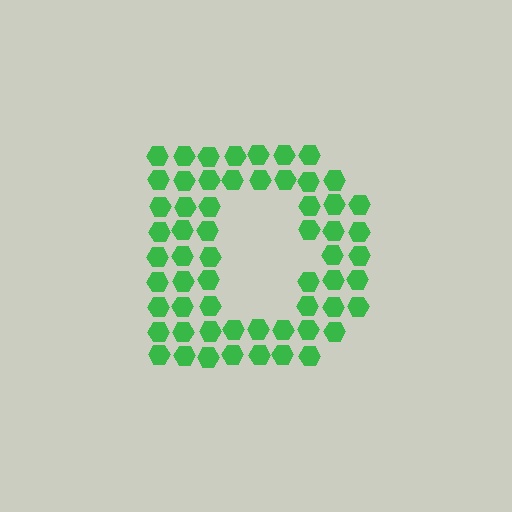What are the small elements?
The small elements are hexagons.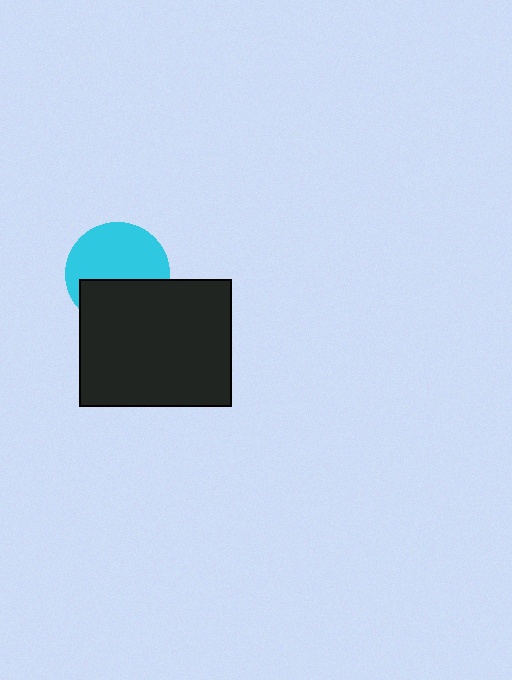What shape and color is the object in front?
The object in front is a black rectangle.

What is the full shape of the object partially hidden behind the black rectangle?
The partially hidden object is a cyan circle.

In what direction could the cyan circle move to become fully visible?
The cyan circle could move up. That would shift it out from behind the black rectangle entirely.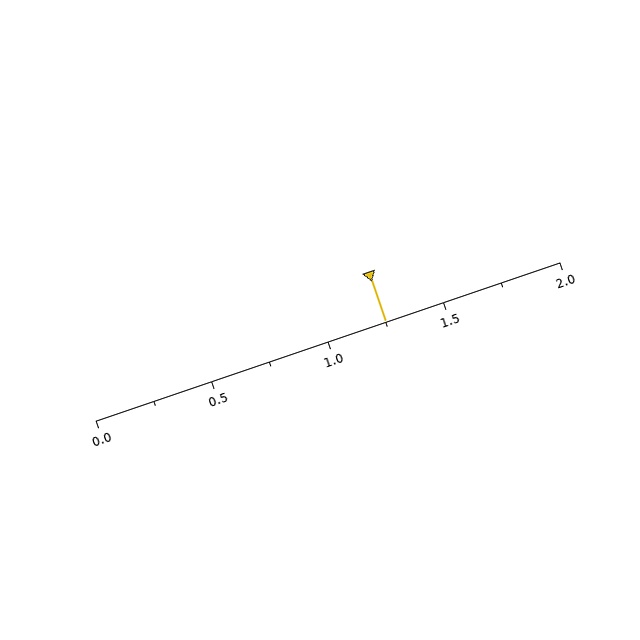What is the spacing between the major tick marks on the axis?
The major ticks are spaced 0.5 apart.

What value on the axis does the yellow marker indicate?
The marker indicates approximately 1.25.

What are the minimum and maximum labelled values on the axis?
The axis runs from 0.0 to 2.0.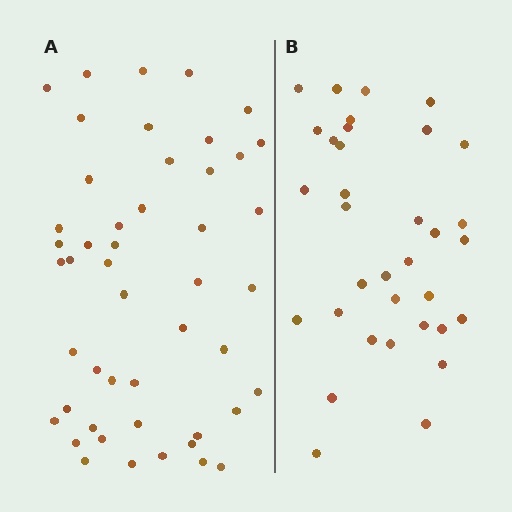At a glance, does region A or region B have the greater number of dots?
Region A (the left region) has more dots.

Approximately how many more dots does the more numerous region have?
Region A has approximately 15 more dots than region B.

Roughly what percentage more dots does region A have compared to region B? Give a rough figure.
About 40% more.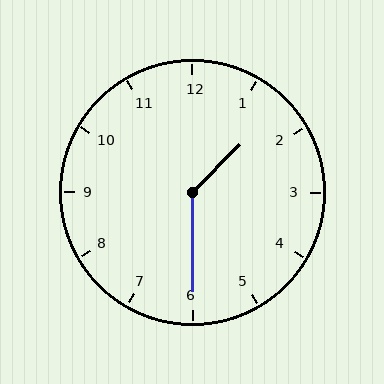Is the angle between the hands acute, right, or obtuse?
It is obtuse.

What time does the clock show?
1:30.